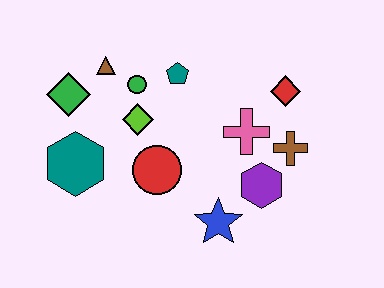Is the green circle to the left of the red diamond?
Yes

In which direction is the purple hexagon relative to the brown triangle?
The purple hexagon is to the right of the brown triangle.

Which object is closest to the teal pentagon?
The green circle is closest to the teal pentagon.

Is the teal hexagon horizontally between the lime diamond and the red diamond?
No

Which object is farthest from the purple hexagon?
The green diamond is farthest from the purple hexagon.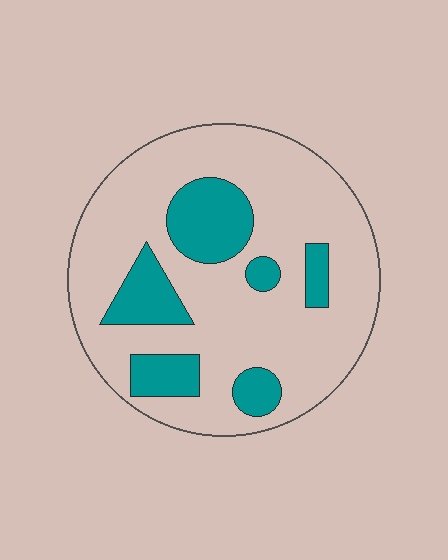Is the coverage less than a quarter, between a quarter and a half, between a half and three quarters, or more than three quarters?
Less than a quarter.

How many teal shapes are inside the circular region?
6.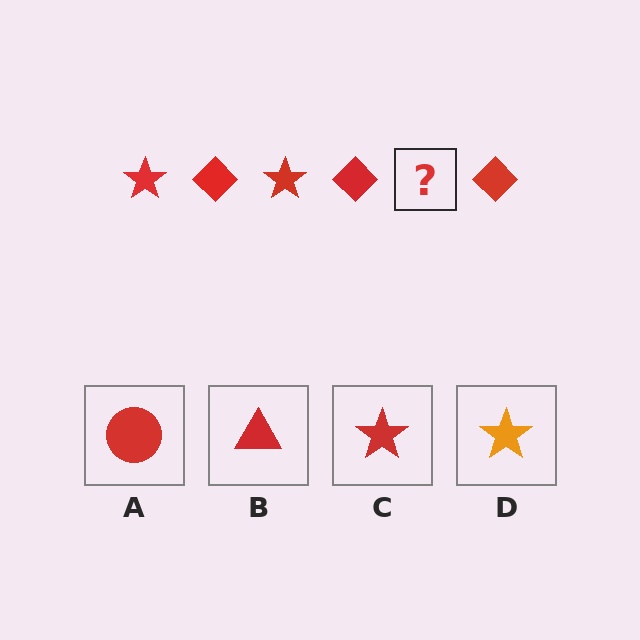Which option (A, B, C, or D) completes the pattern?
C.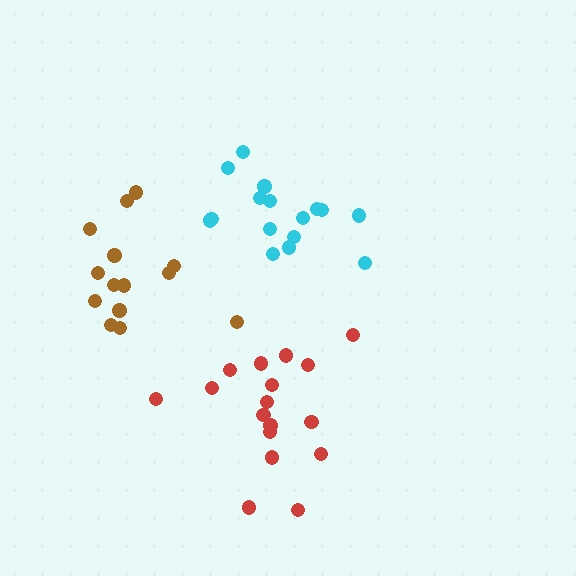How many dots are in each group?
Group 1: 17 dots, Group 2: 16 dots, Group 3: 14 dots (47 total).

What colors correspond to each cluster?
The clusters are colored: red, cyan, brown.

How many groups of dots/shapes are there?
There are 3 groups.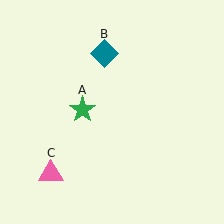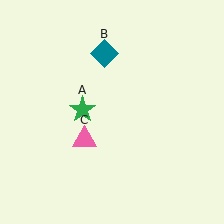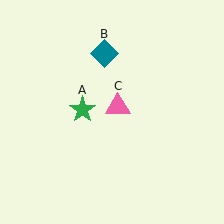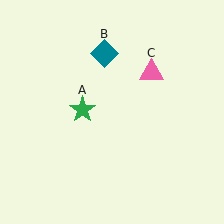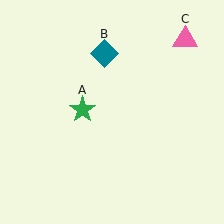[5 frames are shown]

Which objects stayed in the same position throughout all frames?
Green star (object A) and teal diamond (object B) remained stationary.